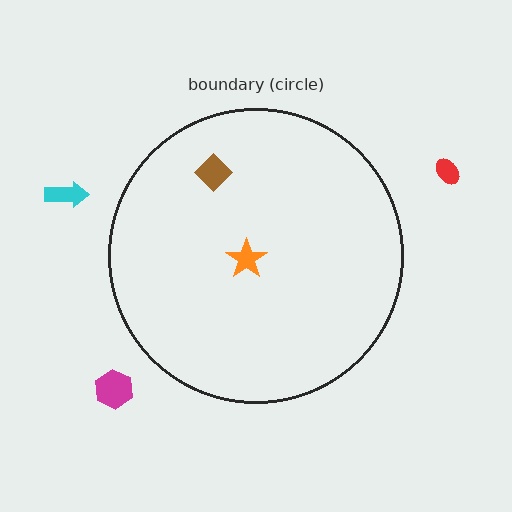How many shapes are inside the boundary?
2 inside, 3 outside.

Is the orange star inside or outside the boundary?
Inside.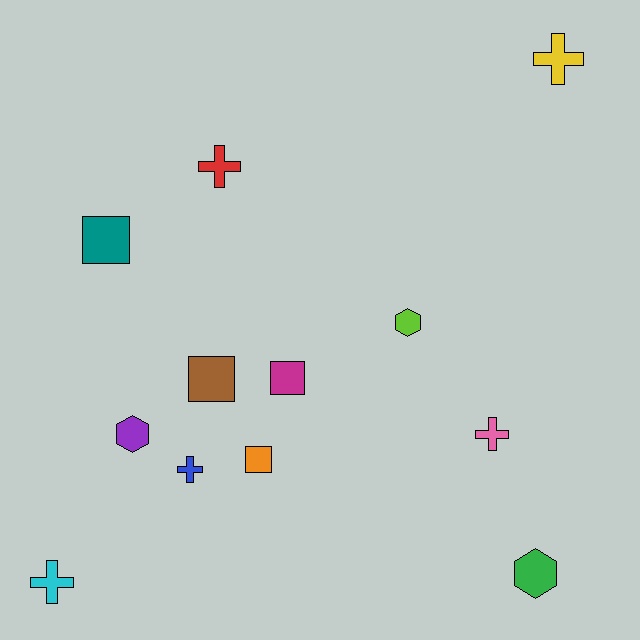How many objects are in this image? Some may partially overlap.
There are 12 objects.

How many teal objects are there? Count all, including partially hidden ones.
There is 1 teal object.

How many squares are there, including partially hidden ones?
There are 4 squares.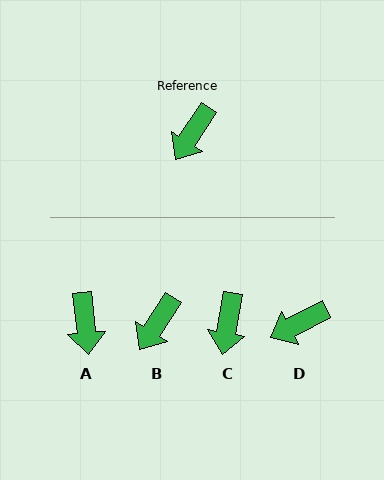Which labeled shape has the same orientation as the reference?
B.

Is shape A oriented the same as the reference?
No, it is off by about 39 degrees.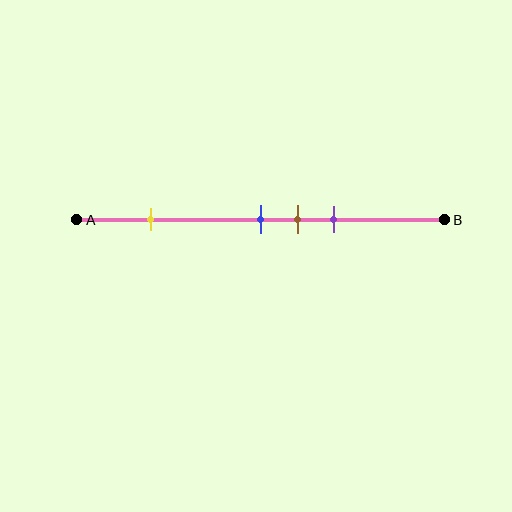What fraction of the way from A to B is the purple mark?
The purple mark is approximately 70% (0.7) of the way from A to B.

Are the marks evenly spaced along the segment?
No, the marks are not evenly spaced.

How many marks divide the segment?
There are 4 marks dividing the segment.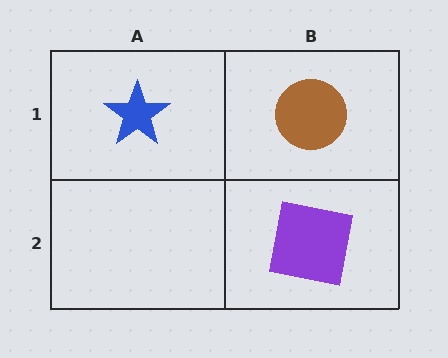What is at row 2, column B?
A purple square.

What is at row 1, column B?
A brown circle.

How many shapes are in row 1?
2 shapes.